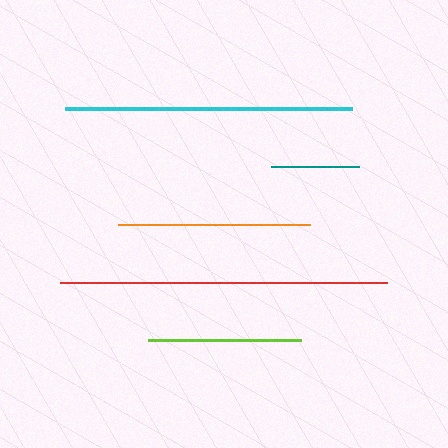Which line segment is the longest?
The red line is the longest at approximately 328 pixels.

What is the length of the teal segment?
The teal segment is approximately 88 pixels long.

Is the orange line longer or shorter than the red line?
The red line is longer than the orange line.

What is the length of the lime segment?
The lime segment is approximately 152 pixels long.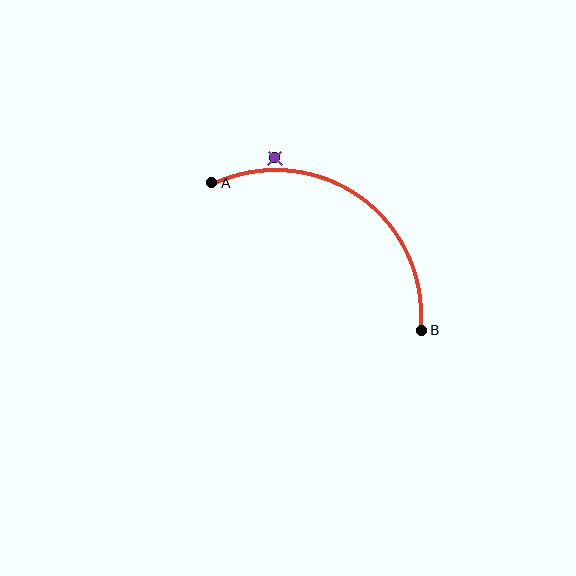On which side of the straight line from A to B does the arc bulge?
The arc bulges above and to the right of the straight line connecting A and B.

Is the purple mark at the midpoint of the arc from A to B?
No — the purple mark does not lie on the arc at all. It sits slightly outside the curve.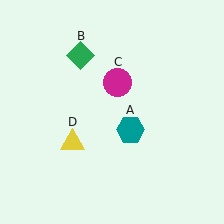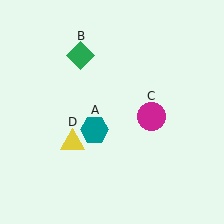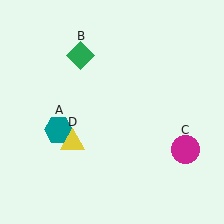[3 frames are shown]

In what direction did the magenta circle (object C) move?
The magenta circle (object C) moved down and to the right.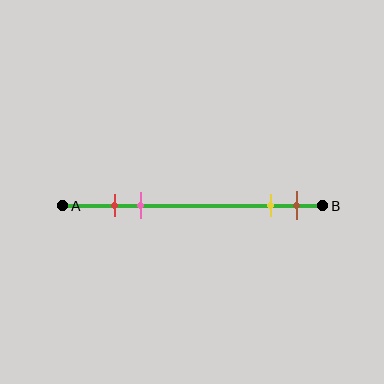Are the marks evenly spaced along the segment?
No, the marks are not evenly spaced.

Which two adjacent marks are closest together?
The red and pink marks are the closest adjacent pair.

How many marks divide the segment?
There are 4 marks dividing the segment.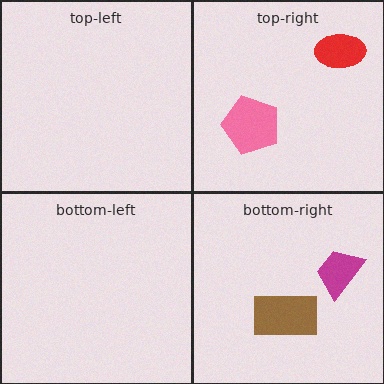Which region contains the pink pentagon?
The top-right region.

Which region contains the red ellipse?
The top-right region.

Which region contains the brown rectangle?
The bottom-right region.